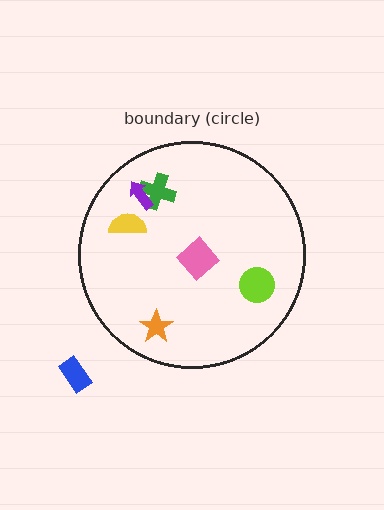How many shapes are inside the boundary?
6 inside, 1 outside.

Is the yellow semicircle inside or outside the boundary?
Inside.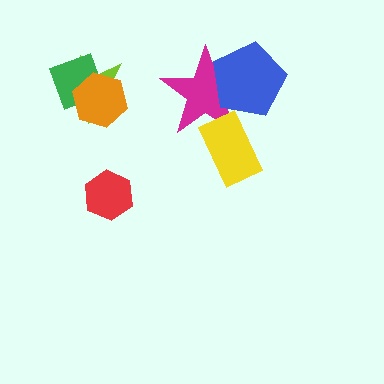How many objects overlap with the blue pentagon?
1 object overlaps with the blue pentagon.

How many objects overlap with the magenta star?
2 objects overlap with the magenta star.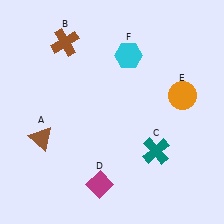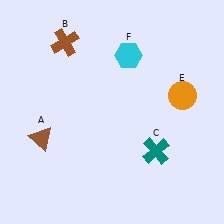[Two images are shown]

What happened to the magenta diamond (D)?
The magenta diamond (D) was removed in Image 2. It was in the bottom-left area of Image 1.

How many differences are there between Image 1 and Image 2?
There is 1 difference between the two images.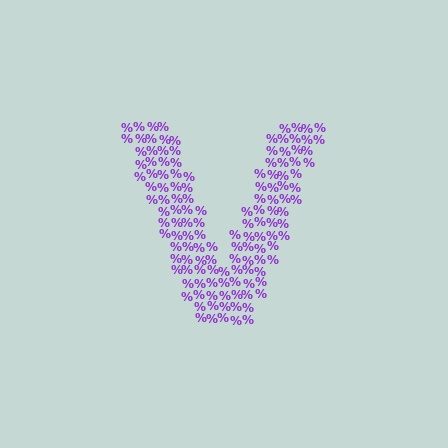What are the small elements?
The small elements are percent signs.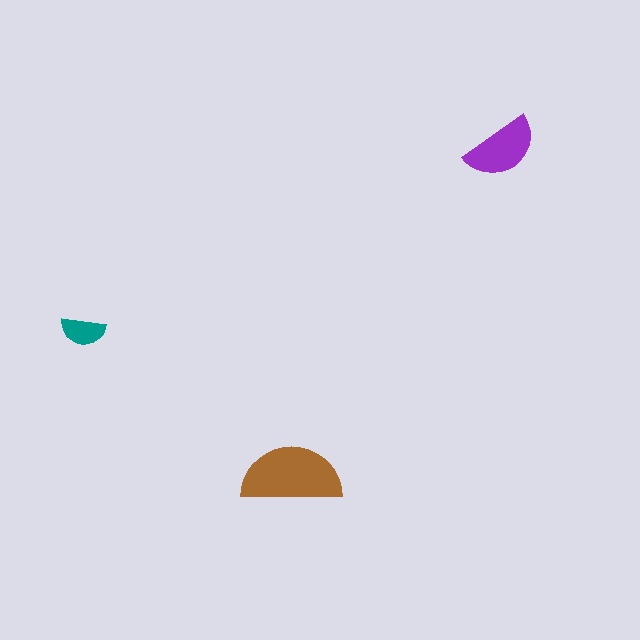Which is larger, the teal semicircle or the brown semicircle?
The brown one.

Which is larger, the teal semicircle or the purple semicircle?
The purple one.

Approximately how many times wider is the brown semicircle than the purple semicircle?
About 1.5 times wider.